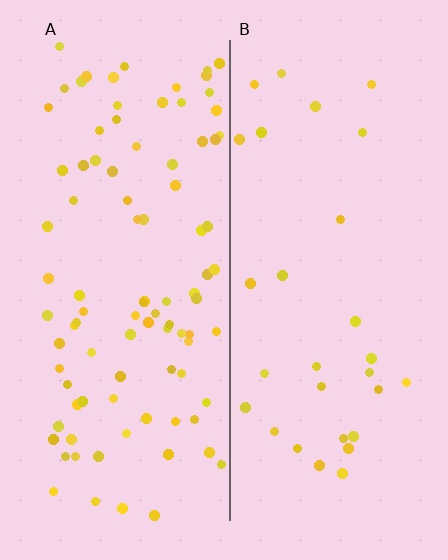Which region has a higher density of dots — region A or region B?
A (the left).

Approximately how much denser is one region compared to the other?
Approximately 3.1× — region A over region B.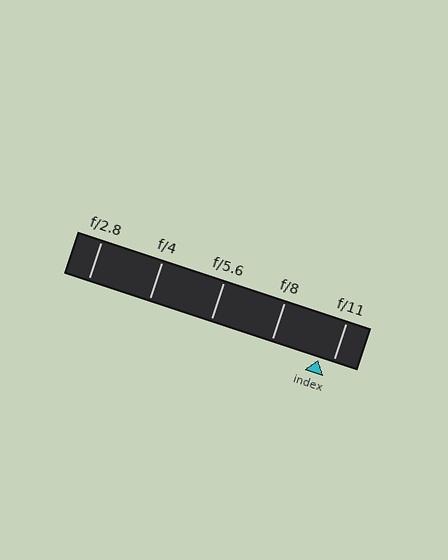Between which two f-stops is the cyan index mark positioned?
The index mark is between f/8 and f/11.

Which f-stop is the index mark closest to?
The index mark is closest to f/11.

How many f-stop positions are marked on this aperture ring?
There are 5 f-stop positions marked.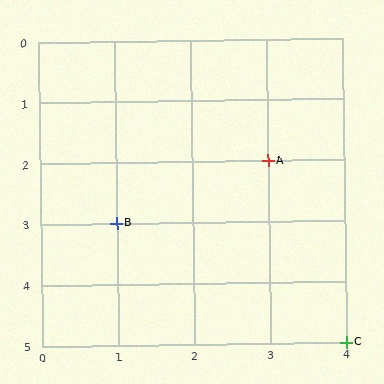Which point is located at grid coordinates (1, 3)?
Point B is at (1, 3).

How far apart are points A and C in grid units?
Points A and C are 1 column and 3 rows apart (about 3.2 grid units diagonally).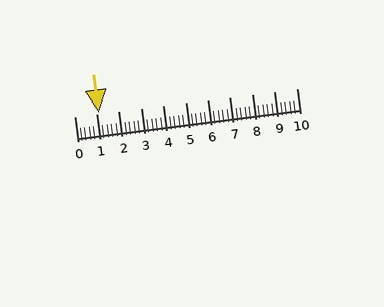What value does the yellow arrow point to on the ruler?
The yellow arrow points to approximately 1.1.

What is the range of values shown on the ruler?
The ruler shows values from 0 to 10.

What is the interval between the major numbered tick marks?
The major tick marks are spaced 1 units apart.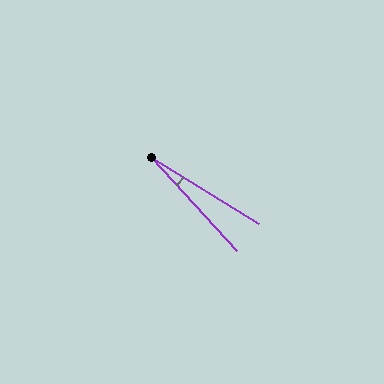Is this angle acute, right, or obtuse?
It is acute.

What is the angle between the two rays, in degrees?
Approximately 16 degrees.